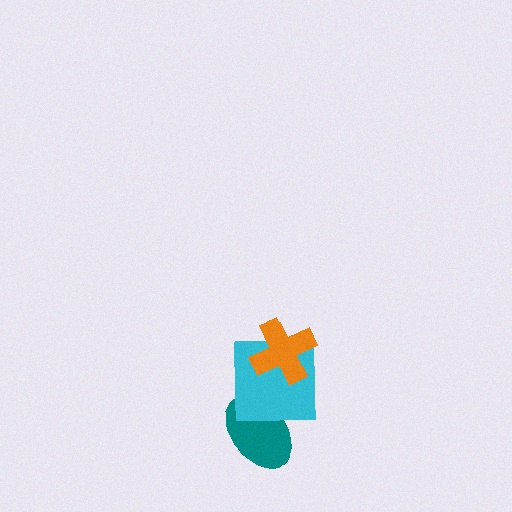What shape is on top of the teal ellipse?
The cyan square is on top of the teal ellipse.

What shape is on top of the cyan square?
The orange cross is on top of the cyan square.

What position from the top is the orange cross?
The orange cross is 1st from the top.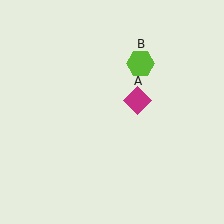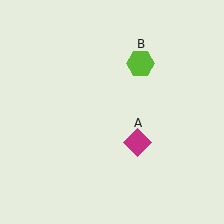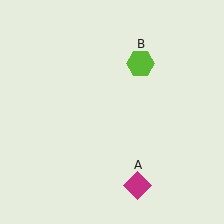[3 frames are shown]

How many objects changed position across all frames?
1 object changed position: magenta diamond (object A).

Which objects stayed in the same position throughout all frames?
Lime hexagon (object B) remained stationary.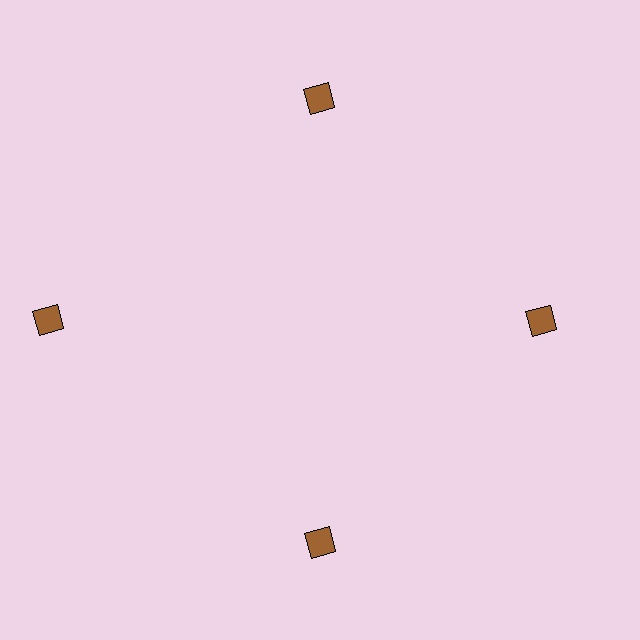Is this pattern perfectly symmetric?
No. The 4 brown diamonds are arranged in a ring, but one element near the 9 o'clock position is pushed outward from the center, breaking the 4-fold rotational symmetry.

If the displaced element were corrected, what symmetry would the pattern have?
It would have 4-fold rotational symmetry — the pattern would map onto itself every 90 degrees.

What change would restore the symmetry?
The symmetry would be restored by moving it inward, back onto the ring so that all 4 diamonds sit at equal angles and equal distance from the center.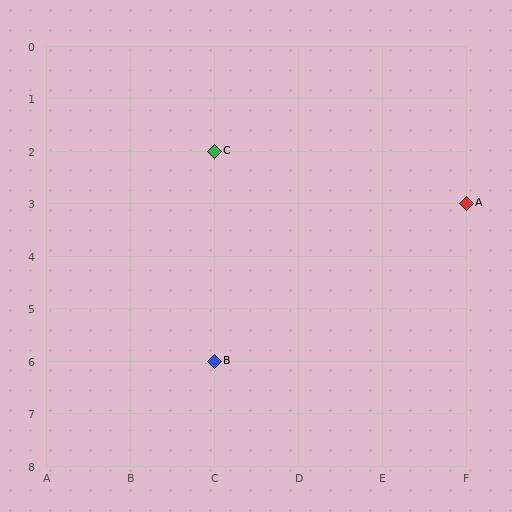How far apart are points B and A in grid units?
Points B and A are 3 columns and 3 rows apart (about 4.2 grid units diagonally).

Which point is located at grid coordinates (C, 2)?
Point C is at (C, 2).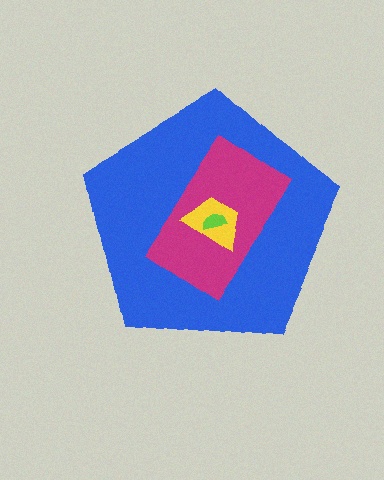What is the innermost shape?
The lime semicircle.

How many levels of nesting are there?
4.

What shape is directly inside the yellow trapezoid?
The lime semicircle.